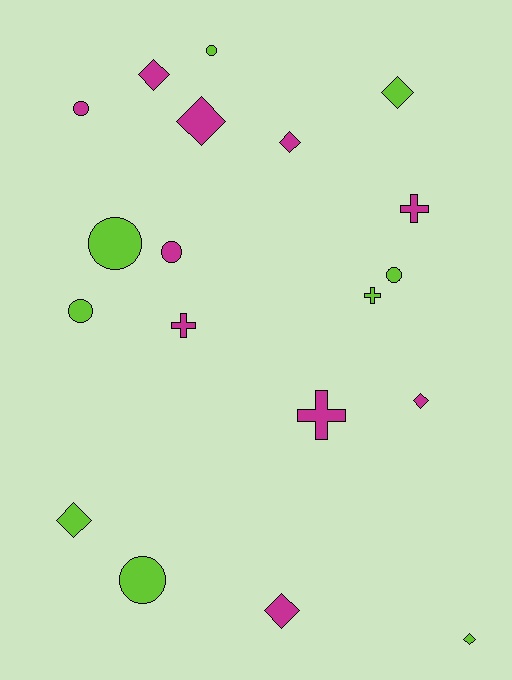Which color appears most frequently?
Magenta, with 10 objects.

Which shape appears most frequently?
Diamond, with 8 objects.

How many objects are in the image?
There are 19 objects.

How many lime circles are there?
There are 5 lime circles.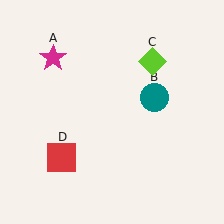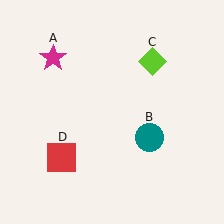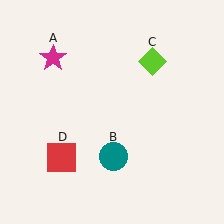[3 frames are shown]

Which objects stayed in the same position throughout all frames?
Magenta star (object A) and lime diamond (object C) and red square (object D) remained stationary.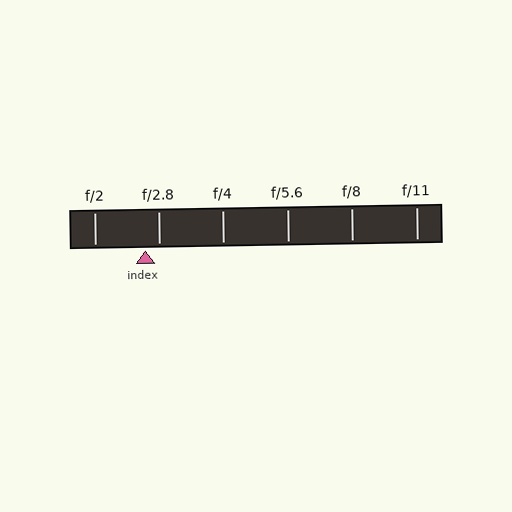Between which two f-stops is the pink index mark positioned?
The index mark is between f/2 and f/2.8.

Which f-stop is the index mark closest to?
The index mark is closest to f/2.8.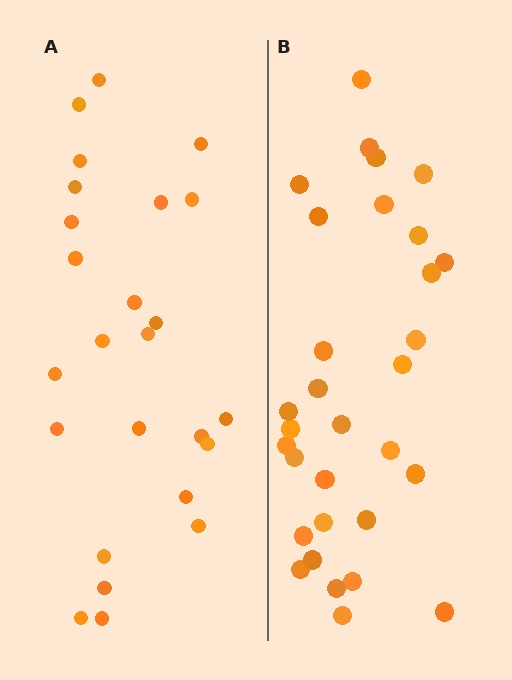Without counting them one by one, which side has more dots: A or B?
Region B (the right region) has more dots.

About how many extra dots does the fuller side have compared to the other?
Region B has about 6 more dots than region A.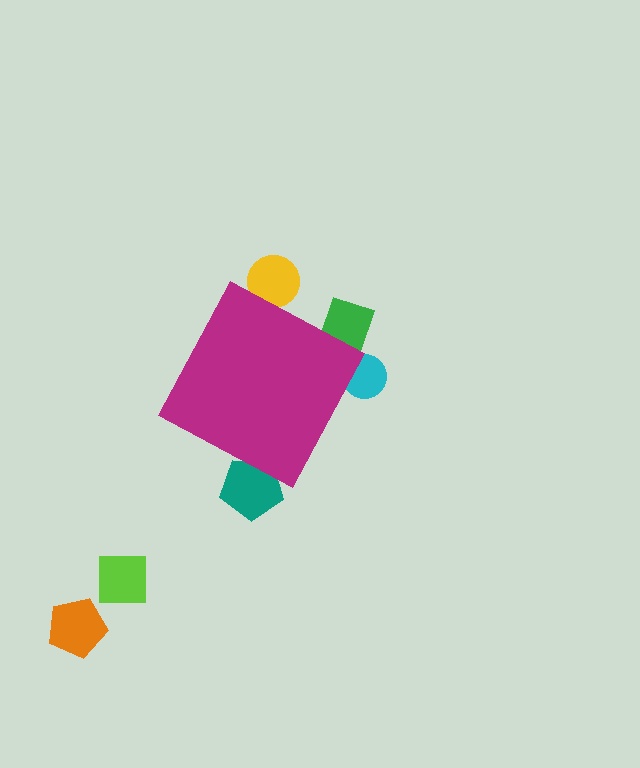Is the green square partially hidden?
Yes, the green square is partially hidden behind the magenta diamond.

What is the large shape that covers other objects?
A magenta diamond.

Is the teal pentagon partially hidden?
Yes, the teal pentagon is partially hidden behind the magenta diamond.